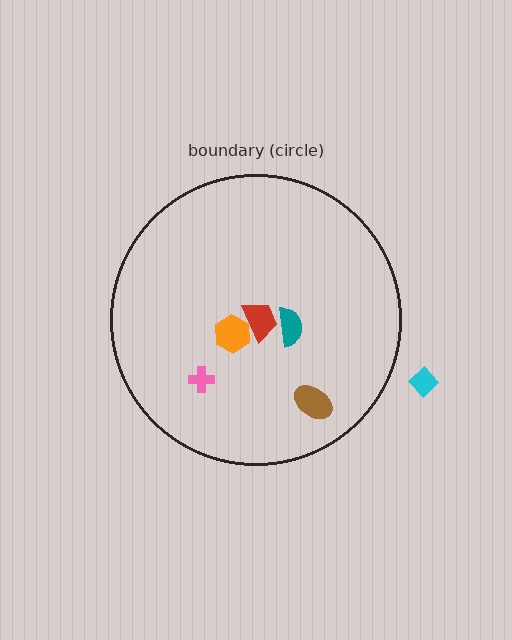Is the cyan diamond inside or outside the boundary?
Outside.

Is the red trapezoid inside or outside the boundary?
Inside.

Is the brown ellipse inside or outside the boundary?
Inside.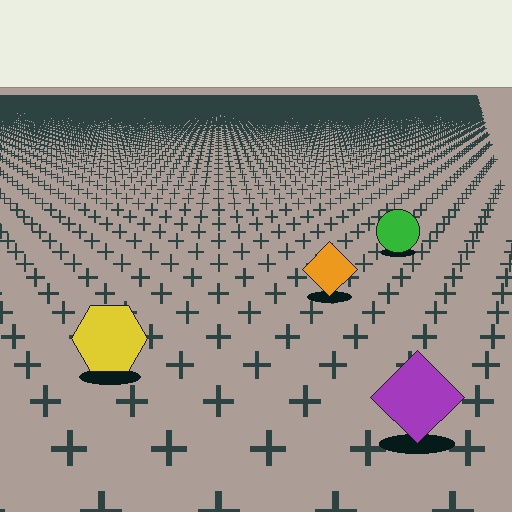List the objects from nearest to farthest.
From nearest to farthest: the purple diamond, the yellow hexagon, the orange diamond, the green circle.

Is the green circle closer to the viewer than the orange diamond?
No. The orange diamond is closer — you can tell from the texture gradient: the ground texture is coarser near it.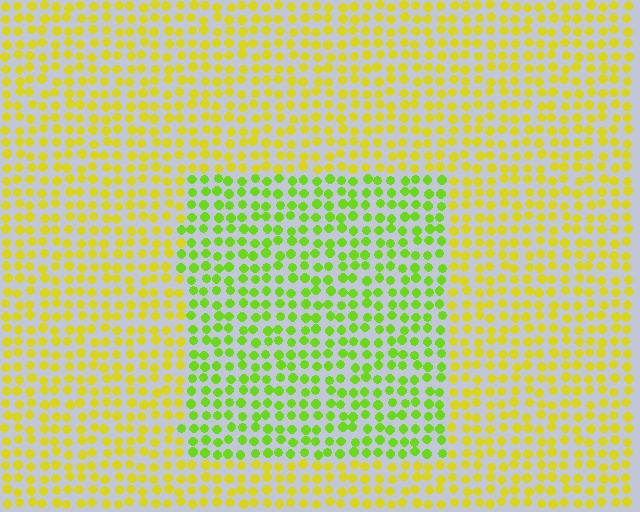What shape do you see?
I see a rectangle.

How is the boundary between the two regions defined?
The boundary is defined purely by a slight shift in hue (about 36 degrees). Spacing, size, and orientation are identical on both sides.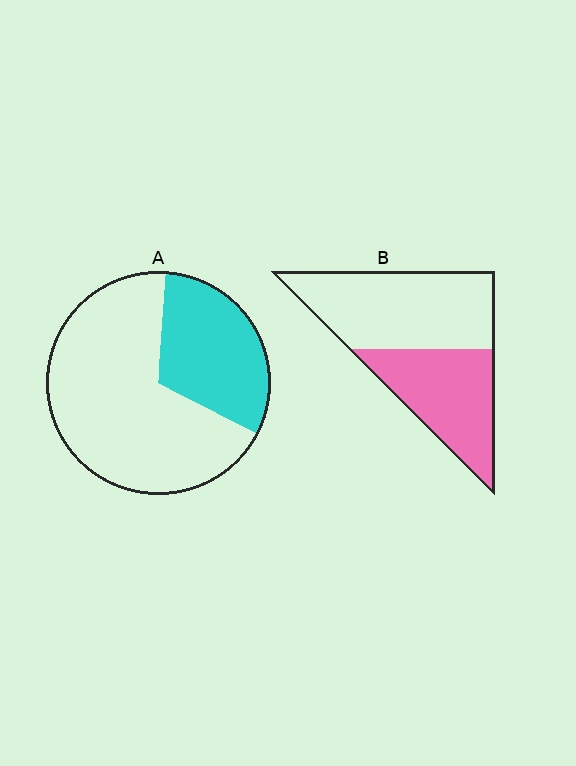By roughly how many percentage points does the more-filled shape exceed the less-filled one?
By roughly 10 percentage points (B over A).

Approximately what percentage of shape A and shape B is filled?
A is approximately 30% and B is approximately 45%.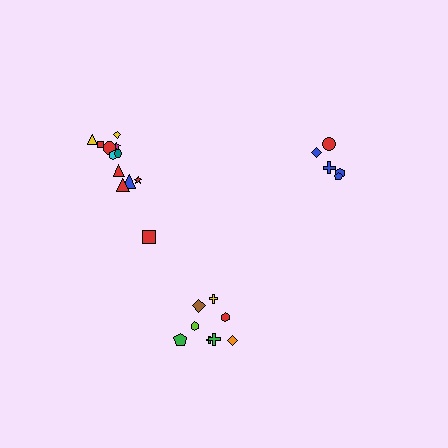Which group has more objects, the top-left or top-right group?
The top-left group.